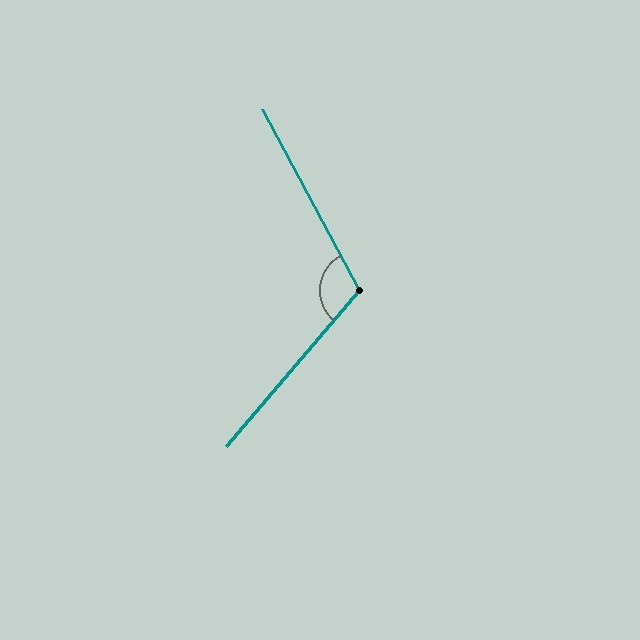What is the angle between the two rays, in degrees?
Approximately 111 degrees.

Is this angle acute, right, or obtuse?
It is obtuse.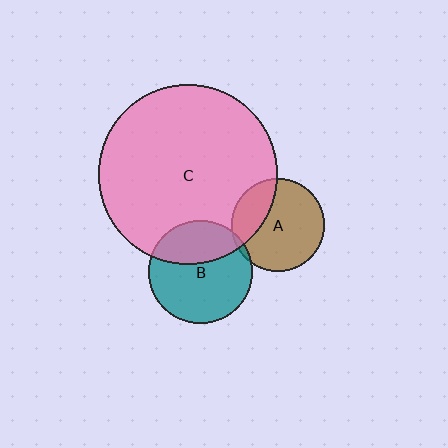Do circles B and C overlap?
Yes.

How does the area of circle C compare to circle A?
Approximately 3.7 times.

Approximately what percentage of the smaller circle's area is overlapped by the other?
Approximately 35%.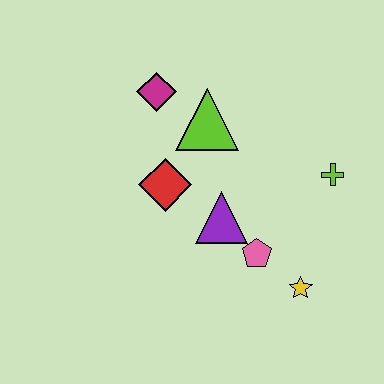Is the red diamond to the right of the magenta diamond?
Yes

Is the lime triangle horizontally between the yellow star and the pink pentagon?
No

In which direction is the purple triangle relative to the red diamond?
The purple triangle is to the right of the red diamond.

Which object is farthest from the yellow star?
The magenta diamond is farthest from the yellow star.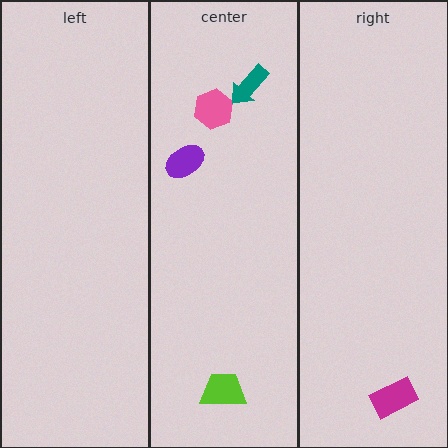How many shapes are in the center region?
4.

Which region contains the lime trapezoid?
The center region.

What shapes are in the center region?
The purple ellipse, the pink hexagon, the lime trapezoid, the teal arrow.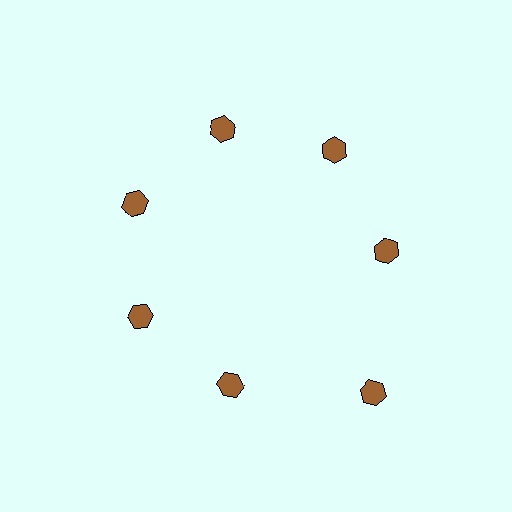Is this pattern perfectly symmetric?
No. The 7 brown hexagons are arranged in a ring, but one element near the 5 o'clock position is pushed outward from the center, breaking the 7-fold rotational symmetry.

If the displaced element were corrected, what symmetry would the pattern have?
It would have 7-fold rotational symmetry — the pattern would map onto itself every 51 degrees.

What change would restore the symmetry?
The symmetry would be restored by moving it inward, back onto the ring so that all 7 hexagons sit at equal angles and equal distance from the center.